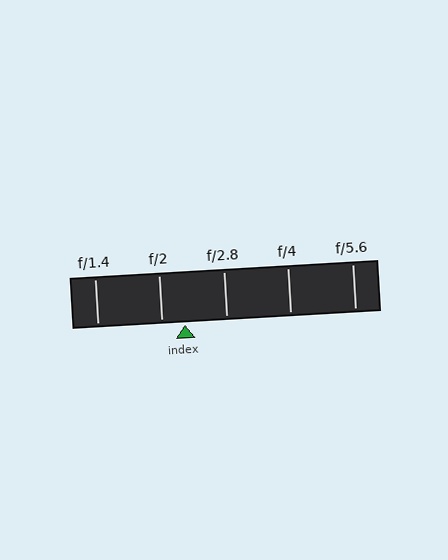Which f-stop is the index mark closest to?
The index mark is closest to f/2.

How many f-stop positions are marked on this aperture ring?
There are 5 f-stop positions marked.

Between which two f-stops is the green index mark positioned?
The index mark is between f/2 and f/2.8.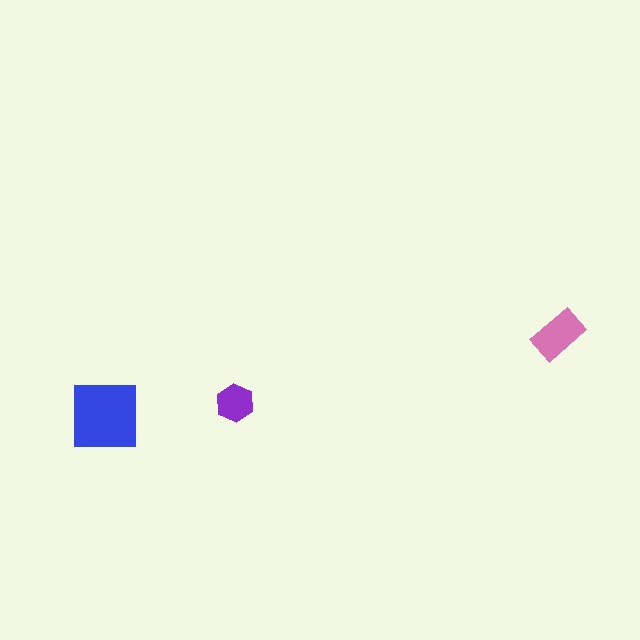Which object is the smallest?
The purple hexagon.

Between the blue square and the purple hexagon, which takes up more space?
The blue square.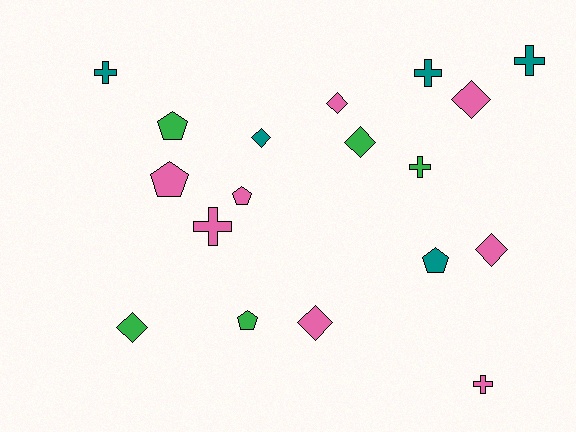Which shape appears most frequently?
Diamond, with 7 objects.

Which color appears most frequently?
Pink, with 8 objects.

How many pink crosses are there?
There are 2 pink crosses.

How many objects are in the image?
There are 18 objects.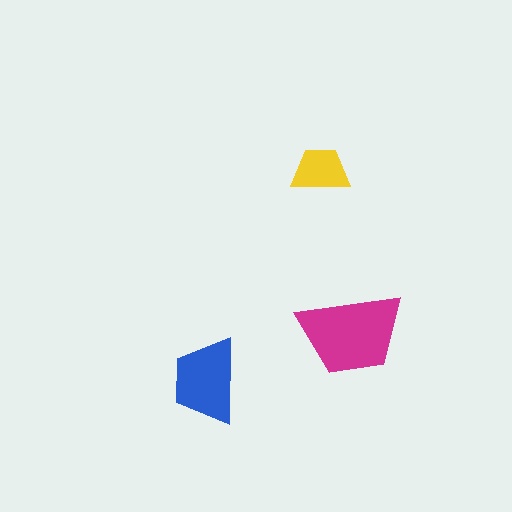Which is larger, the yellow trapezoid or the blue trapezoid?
The blue one.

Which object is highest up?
The yellow trapezoid is topmost.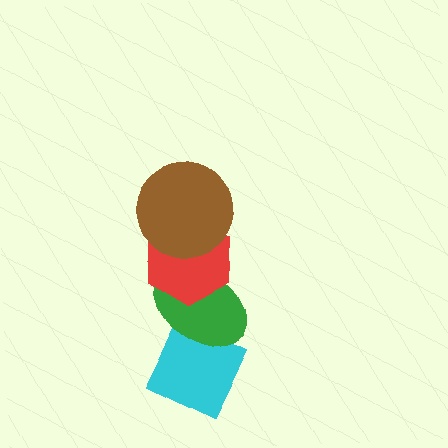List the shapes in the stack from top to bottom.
From top to bottom: the brown circle, the red hexagon, the green ellipse, the cyan diamond.